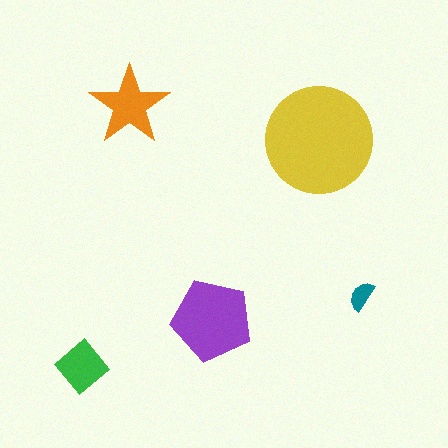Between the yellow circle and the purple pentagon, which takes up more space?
The yellow circle.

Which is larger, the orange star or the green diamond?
The orange star.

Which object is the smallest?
The teal semicircle.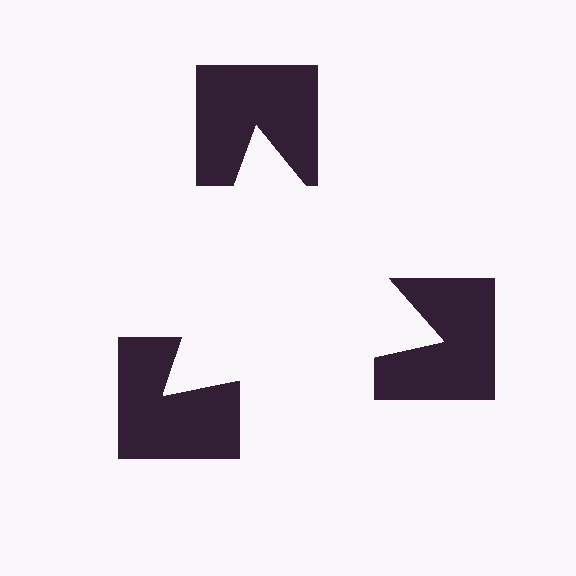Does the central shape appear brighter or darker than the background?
It typically appears slightly brighter than the background, even though no actual brightness change is drawn.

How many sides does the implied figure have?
3 sides.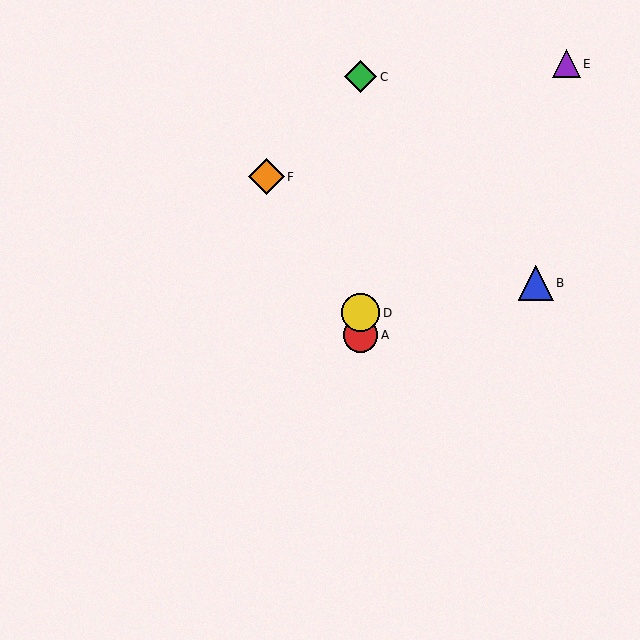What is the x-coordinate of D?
Object D is at x≈361.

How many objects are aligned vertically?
3 objects (A, C, D) are aligned vertically.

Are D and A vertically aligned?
Yes, both are at x≈361.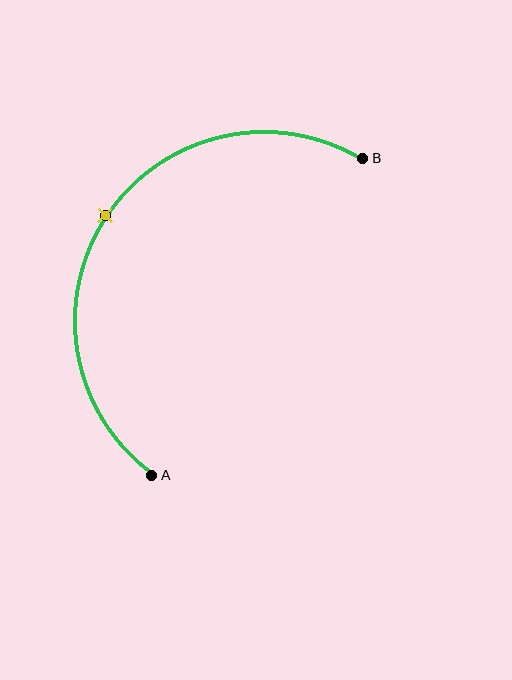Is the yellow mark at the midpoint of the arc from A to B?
Yes. The yellow mark lies on the arc at equal arc-length from both A and B — it is the arc midpoint.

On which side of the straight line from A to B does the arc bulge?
The arc bulges to the left of the straight line connecting A and B.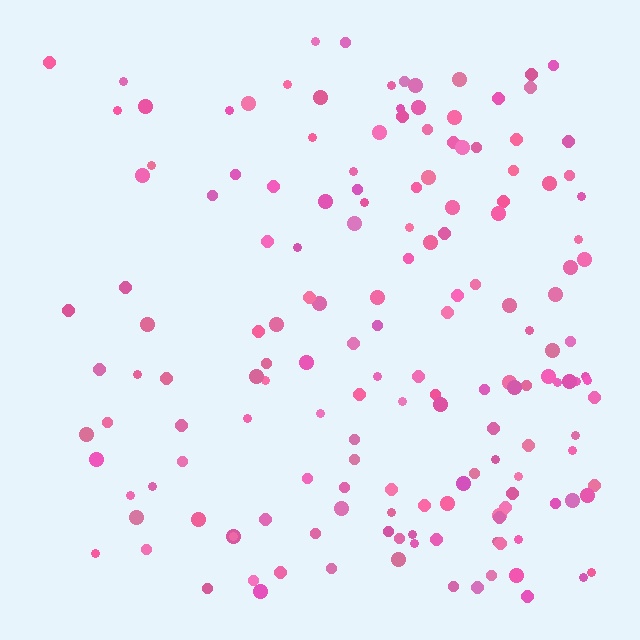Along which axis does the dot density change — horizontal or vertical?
Horizontal.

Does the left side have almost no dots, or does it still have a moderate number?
Still a moderate number, just noticeably fewer than the right.